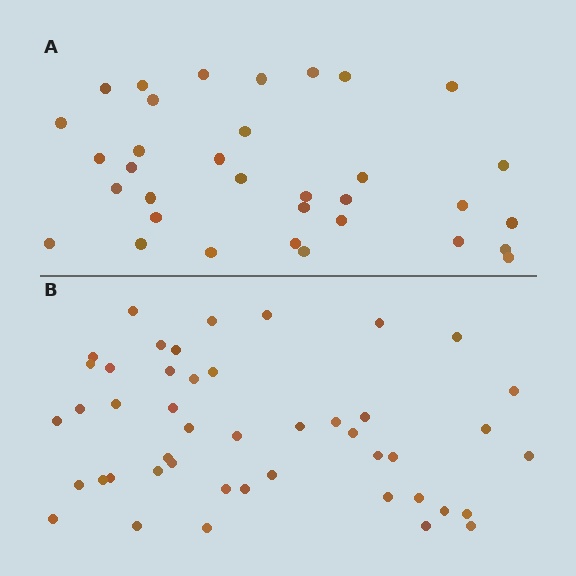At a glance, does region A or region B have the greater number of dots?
Region B (the bottom region) has more dots.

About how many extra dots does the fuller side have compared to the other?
Region B has roughly 12 or so more dots than region A.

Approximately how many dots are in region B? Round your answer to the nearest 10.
About 50 dots. (The exact count is 46, which rounds to 50.)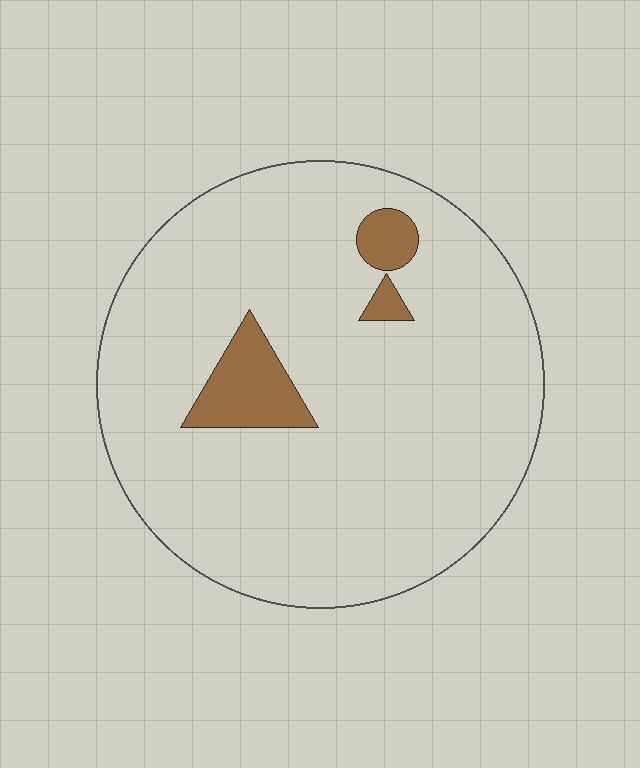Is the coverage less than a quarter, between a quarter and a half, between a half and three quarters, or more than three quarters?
Less than a quarter.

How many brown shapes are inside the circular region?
3.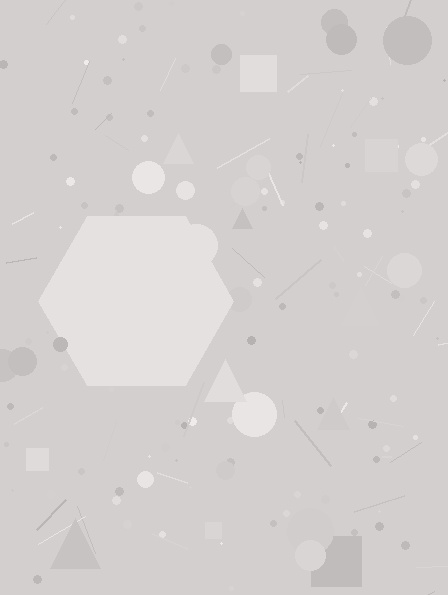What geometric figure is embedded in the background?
A hexagon is embedded in the background.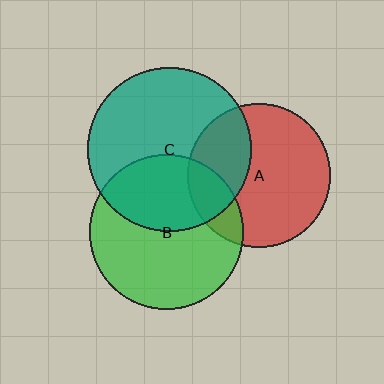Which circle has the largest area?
Circle C (teal).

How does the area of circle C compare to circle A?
Approximately 1.3 times.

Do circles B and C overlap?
Yes.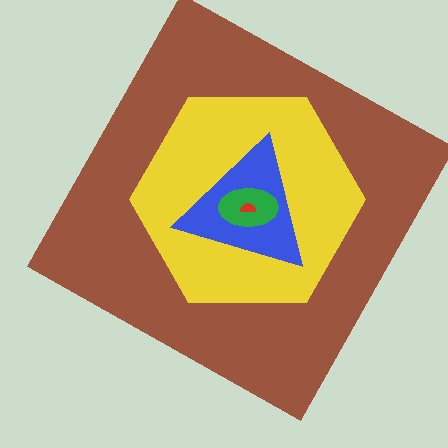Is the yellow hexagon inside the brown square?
Yes.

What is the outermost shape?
The brown square.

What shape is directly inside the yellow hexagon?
The blue triangle.